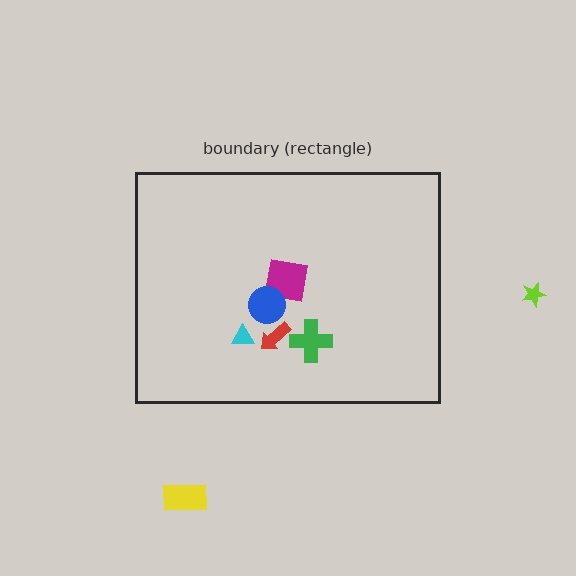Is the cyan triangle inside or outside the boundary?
Inside.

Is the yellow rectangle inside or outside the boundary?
Outside.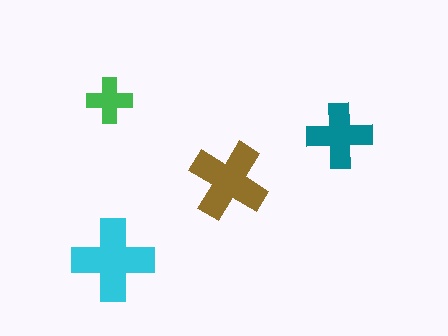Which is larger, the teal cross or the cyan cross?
The cyan one.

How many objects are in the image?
There are 4 objects in the image.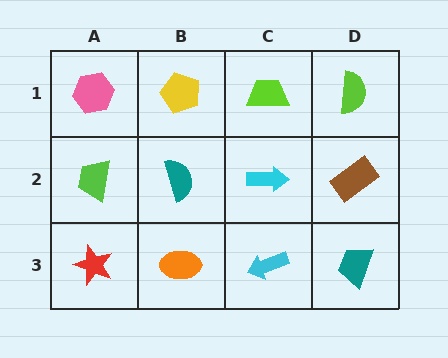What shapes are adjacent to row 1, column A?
A lime trapezoid (row 2, column A), a yellow pentagon (row 1, column B).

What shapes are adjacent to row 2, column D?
A lime semicircle (row 1, column D), a teal trapezoid (row 3, column D), a cyan arrow (row 2, column C).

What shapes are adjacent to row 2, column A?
A pink hexagon (row 1, column A), a red star (row 3, column A), a teal semicircle (row 2, column B).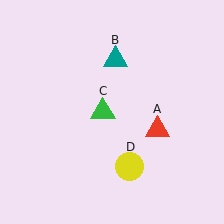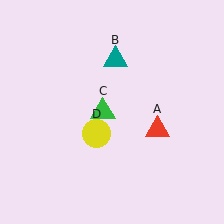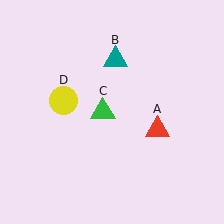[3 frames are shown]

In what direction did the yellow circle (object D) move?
The yellow circle (object D) moved up and to the left.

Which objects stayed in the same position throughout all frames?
Red triangle (object A) and teal triangle (object B) and green triangle (object C) remained stationary.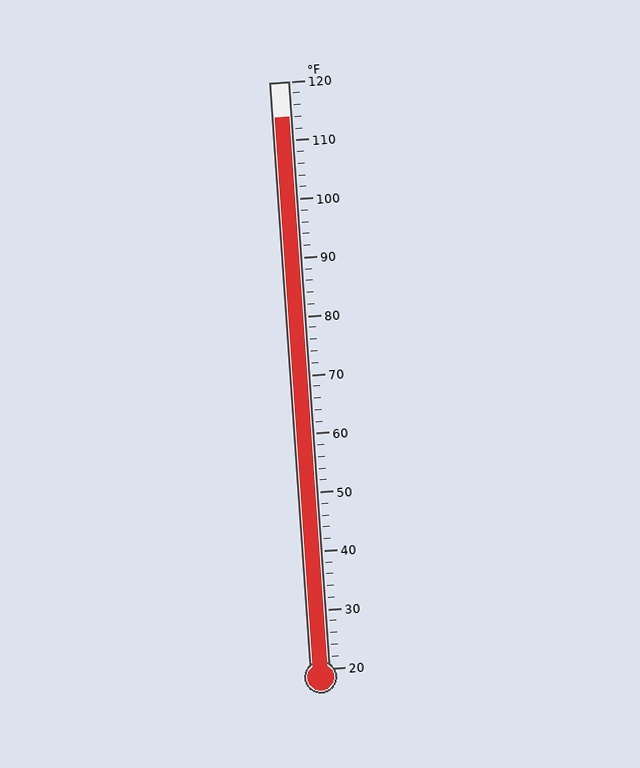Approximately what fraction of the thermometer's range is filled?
The thermometer is filled to approximately 95% of its range.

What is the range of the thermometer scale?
The thermometer scale ranges from 20°F to 120°F.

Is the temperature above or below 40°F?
The temperature is above 40°F.